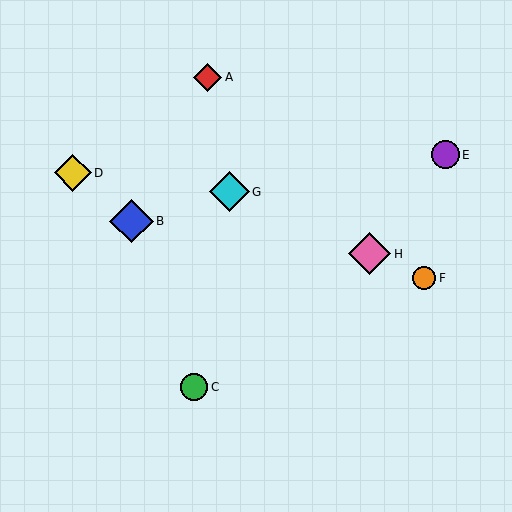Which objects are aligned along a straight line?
Objects F, G, H are aligned along a straight line.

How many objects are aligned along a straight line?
3 objects (F, G, H) are aligned along a straight line.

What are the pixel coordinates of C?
Object C is at (194, 387).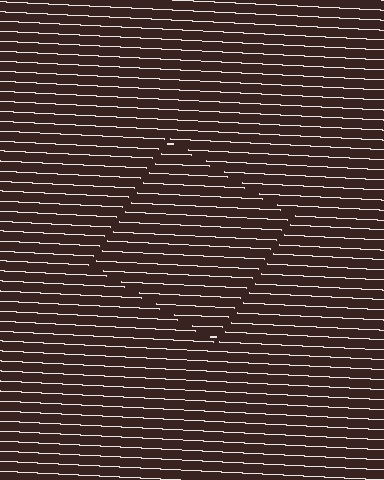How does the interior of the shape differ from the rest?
The interior of the shape contains the same grating, shifted by half a period — the contour is defined by the phase discontinuity where line-ends from the inner and outer gratings abut.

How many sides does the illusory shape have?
4 sides — the line-ends trace a square.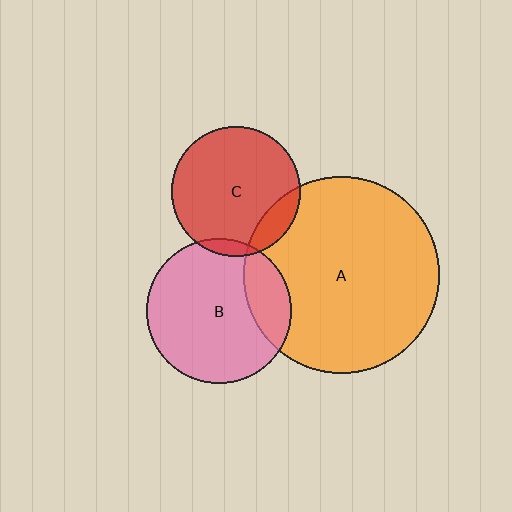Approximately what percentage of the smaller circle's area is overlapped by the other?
Approximately 20%.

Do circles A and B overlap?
Yes.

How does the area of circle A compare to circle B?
Approximately 1.9 times.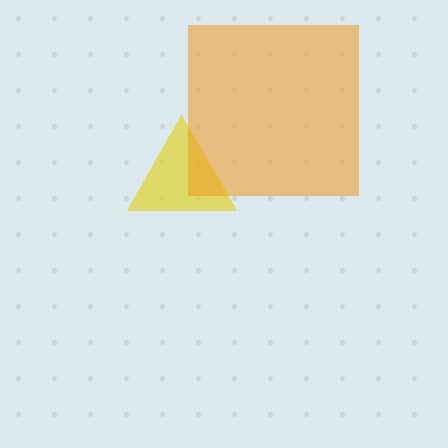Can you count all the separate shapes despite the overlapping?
Yes, there are 2 separate shapes.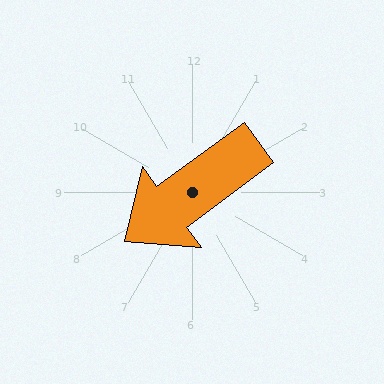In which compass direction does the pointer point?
Southwest.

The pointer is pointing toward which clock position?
Roughly 8 o'clock.